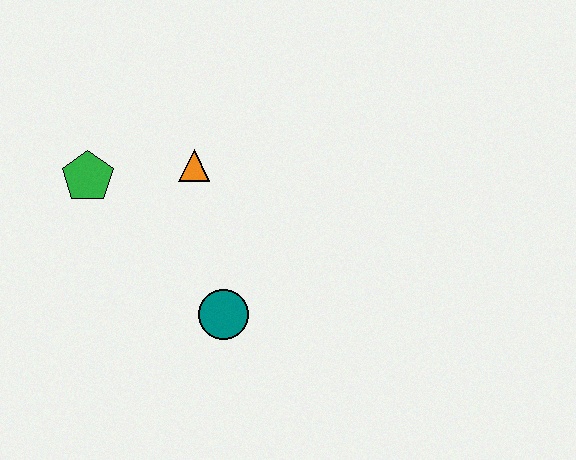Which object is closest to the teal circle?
The orange triangle is closest to the teal circle.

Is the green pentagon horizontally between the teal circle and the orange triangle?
No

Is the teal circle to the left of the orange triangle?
No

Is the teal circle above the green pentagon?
No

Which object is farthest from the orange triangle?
The teal circle is farthest from the orange triangle.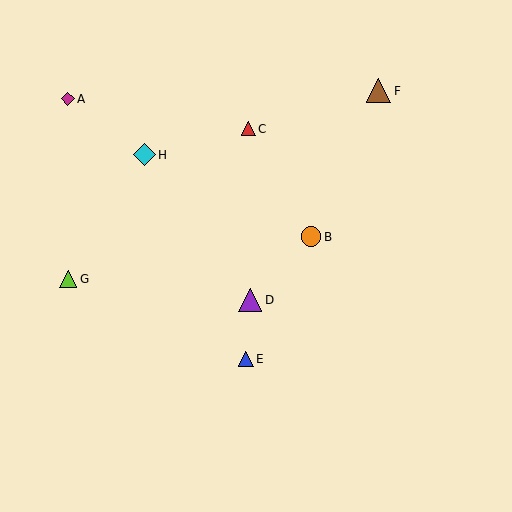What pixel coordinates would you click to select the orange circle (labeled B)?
Click at (311, 237) to select the orange circle B.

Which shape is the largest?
The brown triangle (labeled F) is the largest.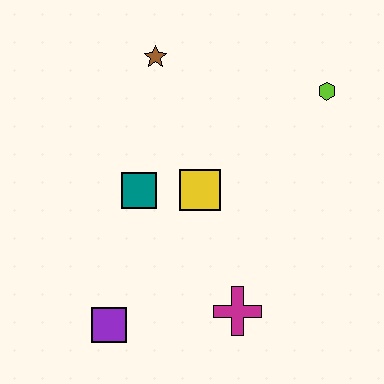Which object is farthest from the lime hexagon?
The purple square is farthest from the lime hexagon.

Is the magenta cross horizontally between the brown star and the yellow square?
No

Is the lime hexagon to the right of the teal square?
Yes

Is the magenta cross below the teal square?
Yes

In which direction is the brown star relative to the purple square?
The brown star is above the purple square.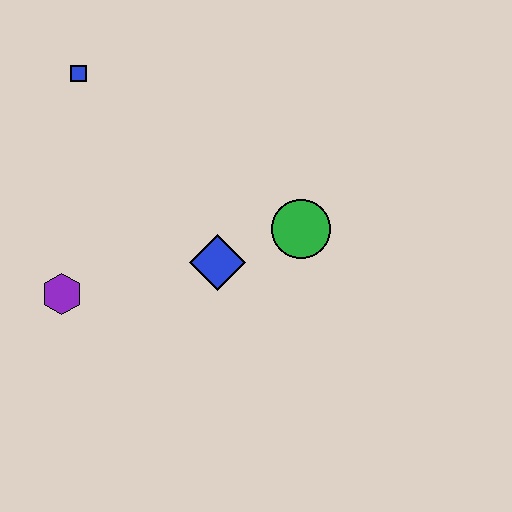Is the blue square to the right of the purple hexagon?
Yes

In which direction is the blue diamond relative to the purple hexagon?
The blue diamond is to the right of the purple hexagon.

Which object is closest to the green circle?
The blue diamond is closest to the green circle.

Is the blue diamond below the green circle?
Yes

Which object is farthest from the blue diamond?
The blue square is farthest from the blue diamond.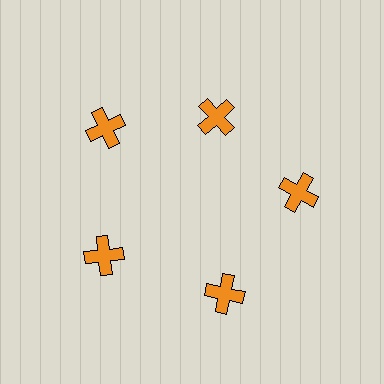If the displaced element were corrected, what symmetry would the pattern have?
It would have 5-fold rotational symmetry — the pattern would map onto itself every 72 degrees.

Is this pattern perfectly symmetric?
No. The 5 orange crosses are arranged in a ring, but one element near the 1 o'clock position is pulled inward toward the center, breaking the 5-fold rotational symmetry.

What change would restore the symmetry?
The symmetry would be restored by moving it outward, back onto the ring so that all 5 crosses sit at equal angles and equal distance from the center.